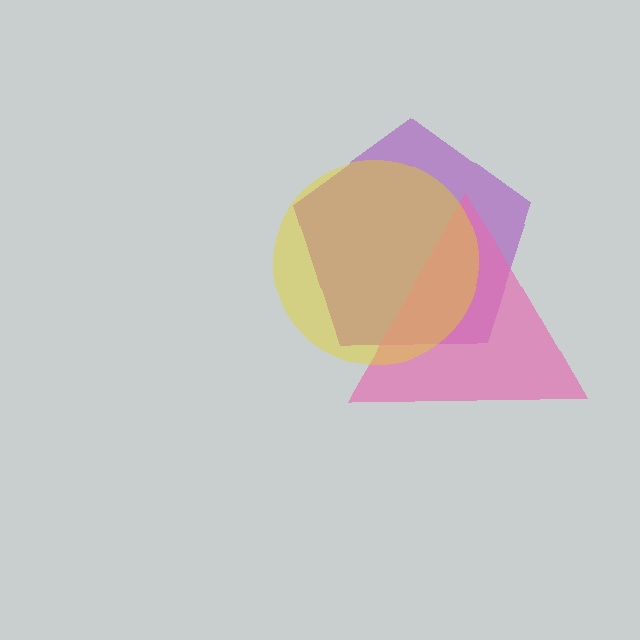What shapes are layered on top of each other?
The layered shapes are: a purple pentagon, a pink triangle, a yellow circle.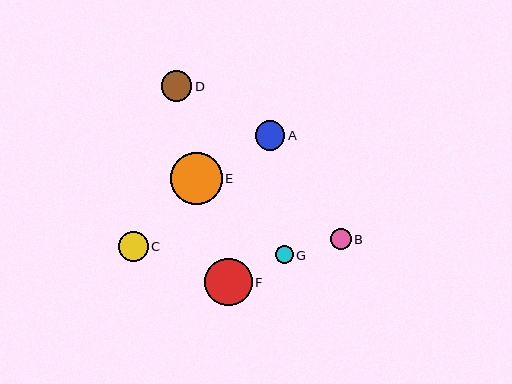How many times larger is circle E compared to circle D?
Circle E is approximately 1.7 times the size of circle D.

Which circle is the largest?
Circle E is the largest with a size of approximately 52 pixels.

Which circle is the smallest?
Circle G is the smallest with a size of approximately 18 pixels.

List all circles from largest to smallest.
From largest to smallest: E, F, D, A, C, B, G.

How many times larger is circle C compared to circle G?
Circle C is approximately 1.7 times the size of circle G.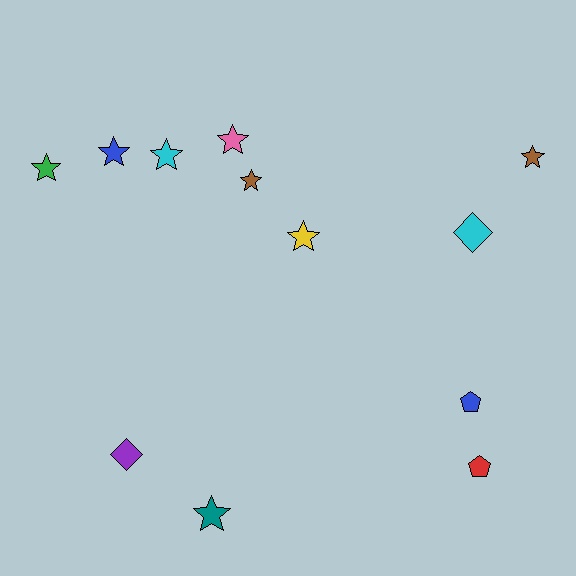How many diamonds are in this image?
There are 2 diamonds.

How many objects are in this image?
There are 12 objects.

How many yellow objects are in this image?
There is 1 yellow object.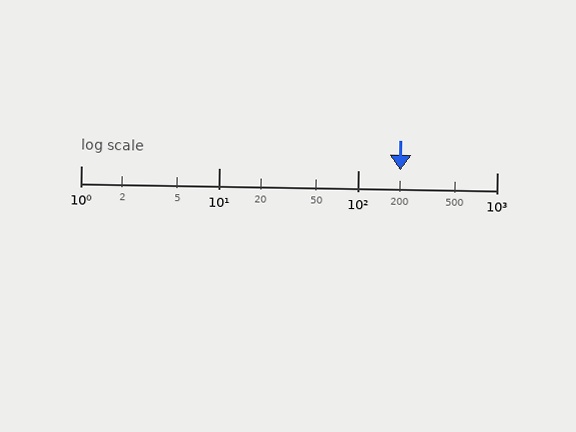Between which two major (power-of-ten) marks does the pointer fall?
The pointer is between 100 and 1000.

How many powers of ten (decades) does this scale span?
The scale spans 3 decades, from 1 to 1000.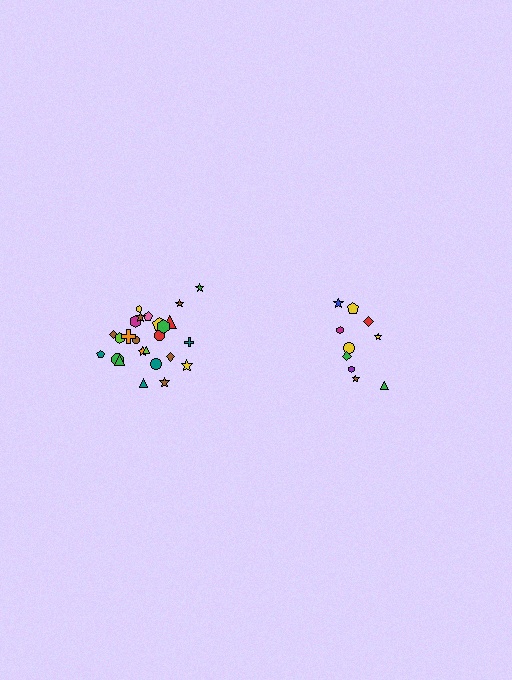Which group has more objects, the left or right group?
The left group.